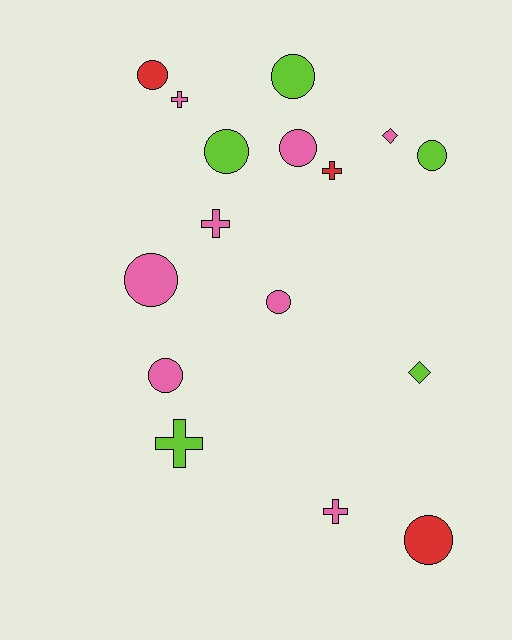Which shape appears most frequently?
Circle, with 9 objects.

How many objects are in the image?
There are 16 objects.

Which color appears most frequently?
Pink, with 8 objects.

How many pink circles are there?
There are 4 pink circles.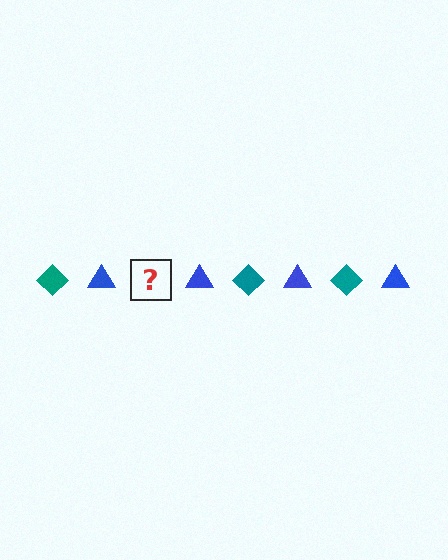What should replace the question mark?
The question mark should be replaced with a teal diamond.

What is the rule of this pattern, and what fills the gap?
The rule is that the pattern alternates between teal diamond and blue triangle. The gap should be filled with a teal diamond.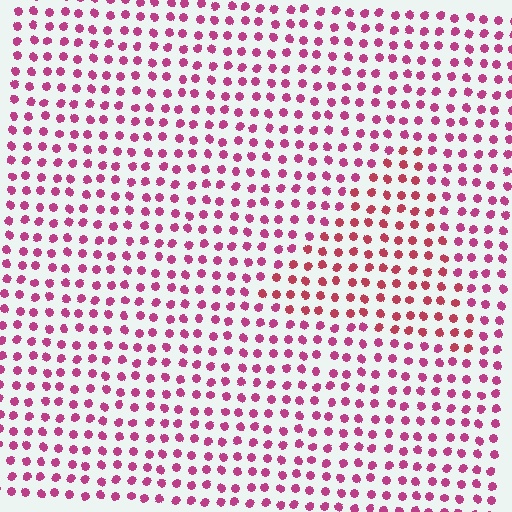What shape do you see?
I see a triangle.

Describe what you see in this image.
The image is filled with small magenta elements in a uniform arrangement. A triangle-shaped region is visible where the elements are tinted to a slightly different hue, forming a subtle color boundary.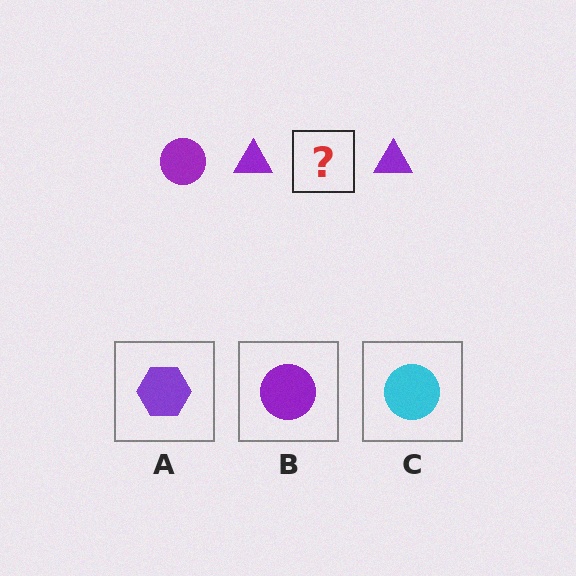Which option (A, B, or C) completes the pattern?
B.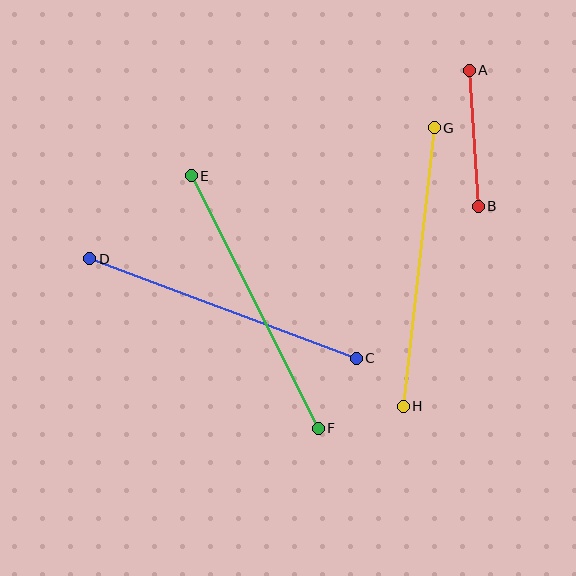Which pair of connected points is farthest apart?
Points C and D are farthest apart.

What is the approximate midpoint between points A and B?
The midpoint is at approximately (474, 138) pixels.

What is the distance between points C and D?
The distance is approximately 285 pixels.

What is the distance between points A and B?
The distance is approximately 136 pixels.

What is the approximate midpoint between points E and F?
The midpoint is at approximately (255, 302) pixels.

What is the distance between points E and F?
The distance is approximately 283 pixels.